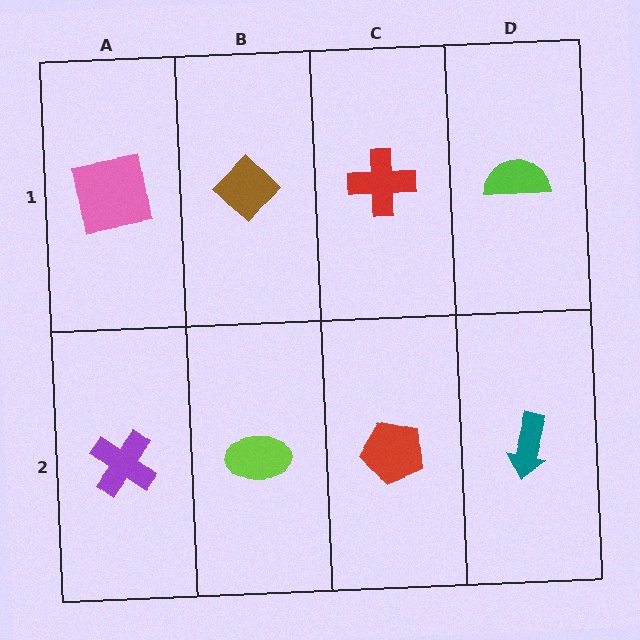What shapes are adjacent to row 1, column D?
A teal arrow (row 2, column D), a red cross (row 1, column C).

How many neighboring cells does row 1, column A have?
2.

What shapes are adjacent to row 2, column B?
A brown diamond (row 1, column B), a purple cross (row 2, column A), a red pentagon (row 2, column C).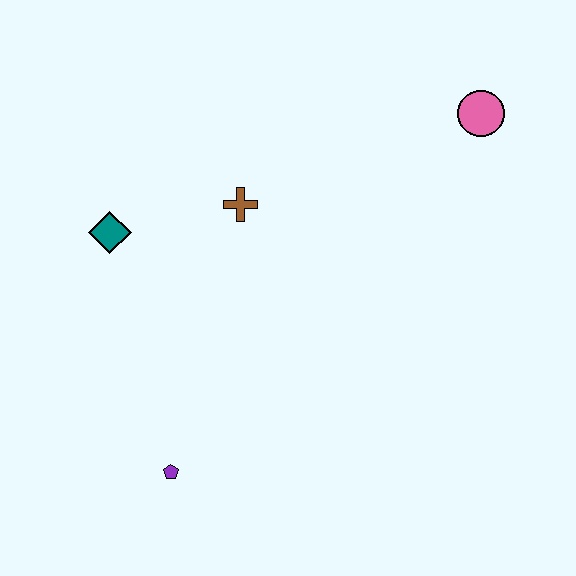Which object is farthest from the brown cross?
The purple pentagon is farthest from the brown cross.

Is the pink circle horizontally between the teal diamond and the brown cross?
No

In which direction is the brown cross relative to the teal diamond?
The brown cross is to the right of the teal diamond.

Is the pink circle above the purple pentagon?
Yes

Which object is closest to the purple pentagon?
The teal diamond is closest to the purple pentagon.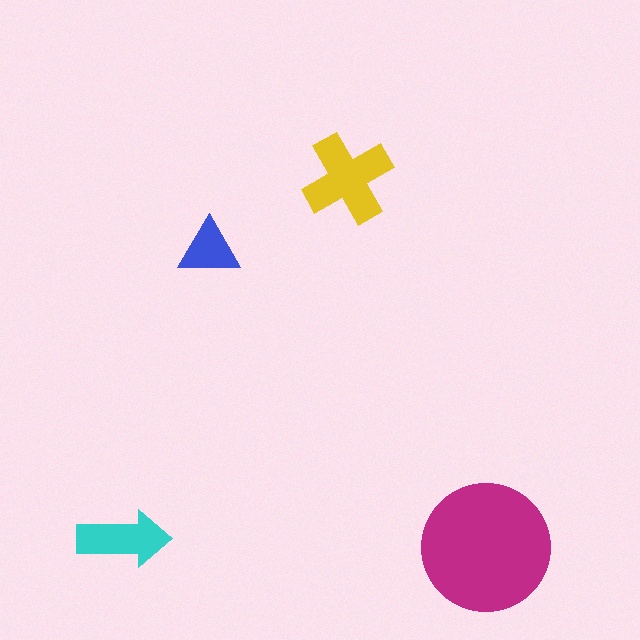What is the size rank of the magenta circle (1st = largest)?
1st.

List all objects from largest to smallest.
The magenta circle, the yellow cross, the cyan arrow, the blue triangle.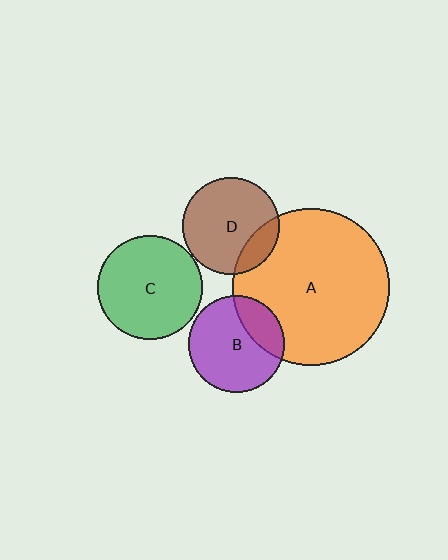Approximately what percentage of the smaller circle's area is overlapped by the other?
Approximately 25%.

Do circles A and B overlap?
Yes.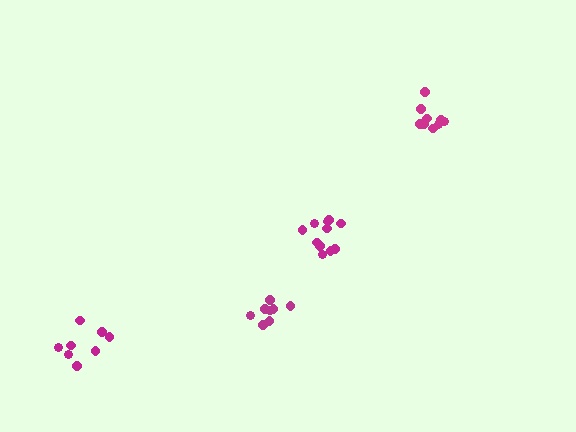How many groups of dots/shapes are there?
There are 4 groups.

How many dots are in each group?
Group 1: 9 dots, Group 2: 8 dots, Group 3: 8 dots, Group 4: 11 dots (36 total).